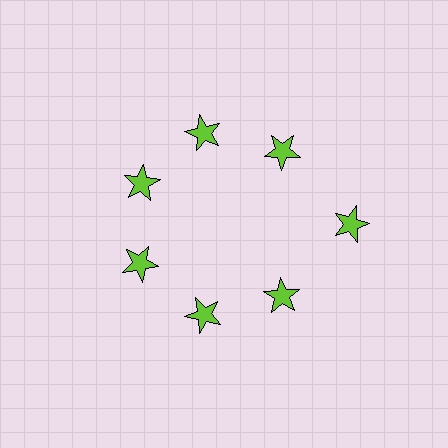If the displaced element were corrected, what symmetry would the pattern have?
It would have 7-fold rotational symmetry — the pattern would map onto itself every 51 degrees.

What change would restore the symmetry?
The symmetry would be restored by moving it inward, back onto the ring so that all 7 stars sit at equal angles and equal distance from the center.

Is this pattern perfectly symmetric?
No. The 7 lime stars are arranged in a ring, but one element near the 3 o'clock position is pushed outward from the center, breaking the 7-fold rotational symmetry.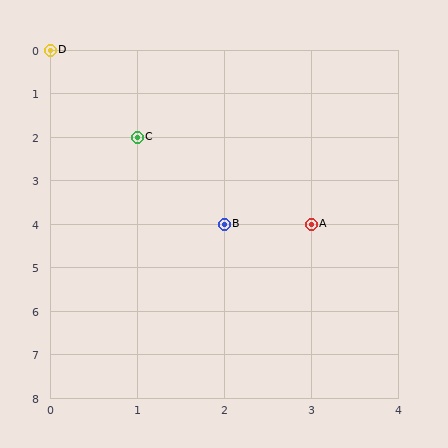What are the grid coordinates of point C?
Point C is at grid coordinates (1, 2).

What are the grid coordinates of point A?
Point A is at grid coordinates (3, 4).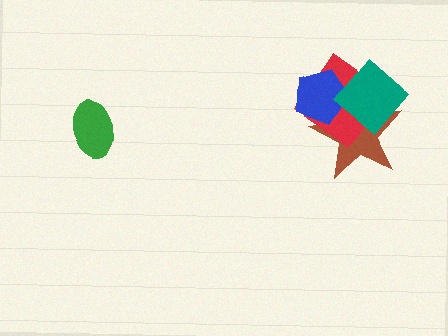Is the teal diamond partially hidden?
No, no other shape covers it.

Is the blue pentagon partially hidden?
Yes, it is partially covered by another shape.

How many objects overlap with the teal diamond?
3 objects overlap with the teal diamond.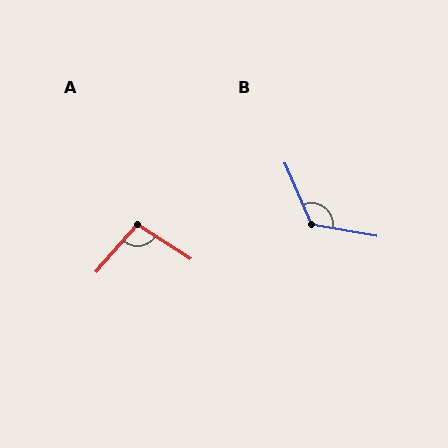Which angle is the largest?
B, at approximately 123 degrees.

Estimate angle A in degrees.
Approximately 98 degrees.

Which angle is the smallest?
A, at approximately 98 degrees.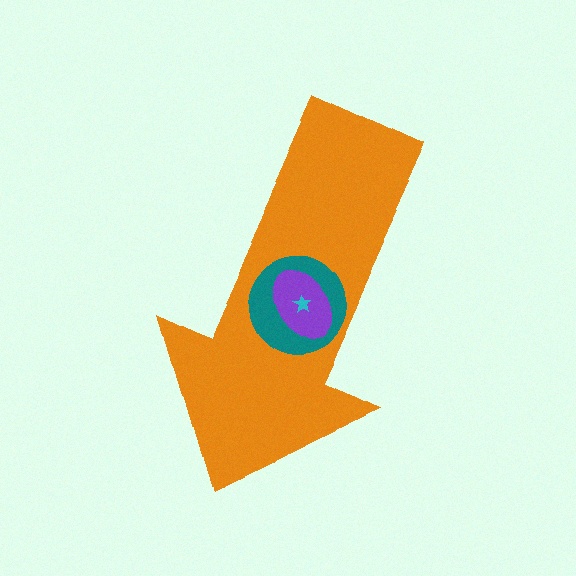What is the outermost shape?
The orange arrow.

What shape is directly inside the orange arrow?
The teal circle.